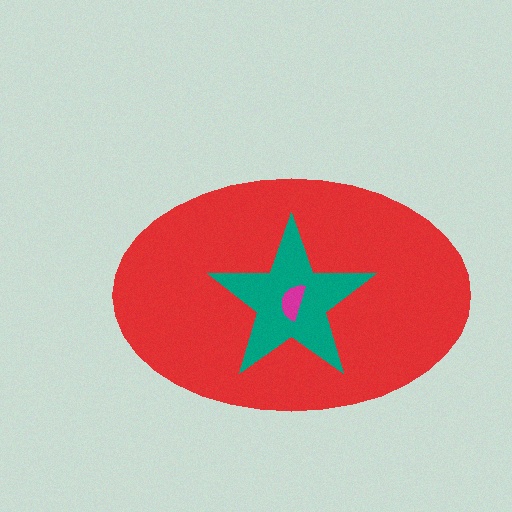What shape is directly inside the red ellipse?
The teal star.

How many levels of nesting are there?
3.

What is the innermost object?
The magenta semicircle.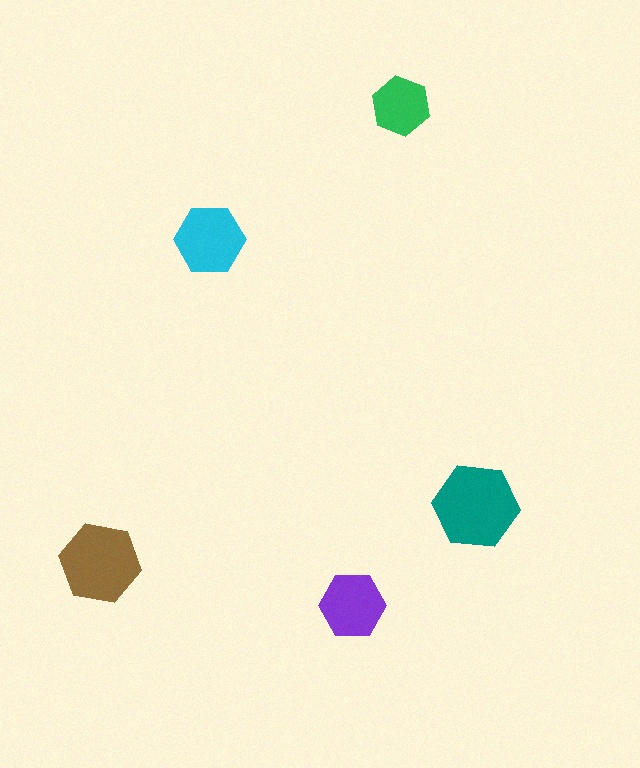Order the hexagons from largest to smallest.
the teal one, the brown one, the cyan one, the purple one, the green one.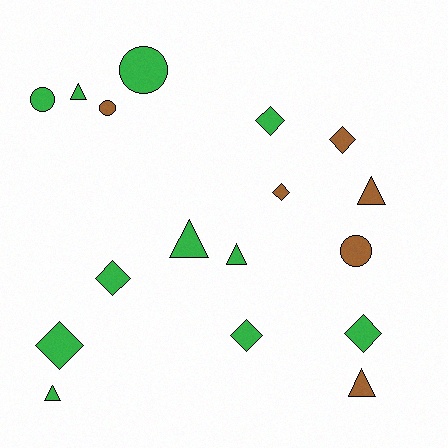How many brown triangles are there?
There are 2 brown triangles.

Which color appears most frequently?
Green, with 11 objects.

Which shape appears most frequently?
Diamond, with 7 objects.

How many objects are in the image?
There are 17 objects.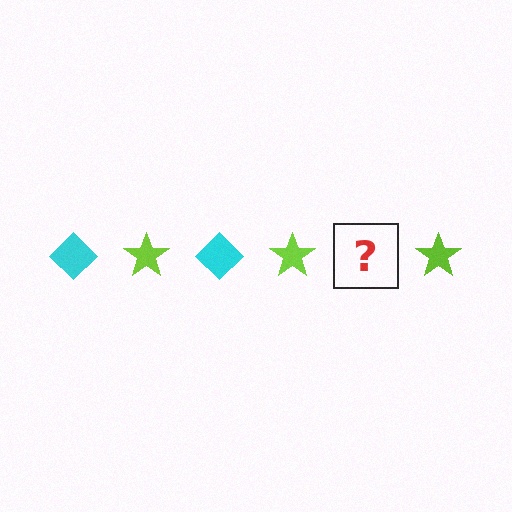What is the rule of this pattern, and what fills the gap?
The rule is that the pattern alternates between cyan diamond and lime star. The gap should be filled with a cyan diamond.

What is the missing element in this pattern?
The missing element is a cyan diamond.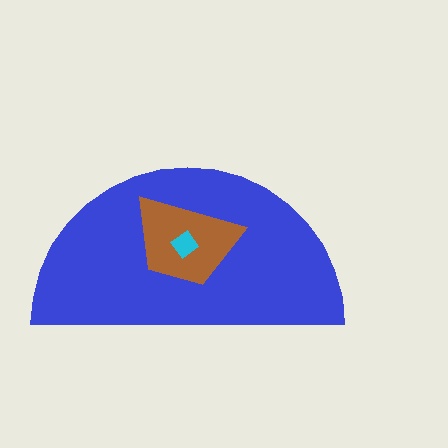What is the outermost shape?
The blue semicircle.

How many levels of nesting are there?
3.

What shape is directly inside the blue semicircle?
The brown trapezoid.